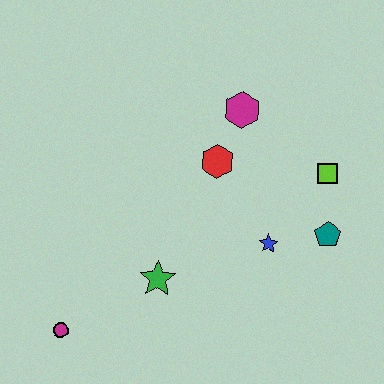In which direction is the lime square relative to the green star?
The lime square is to the right of the green star.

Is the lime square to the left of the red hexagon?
No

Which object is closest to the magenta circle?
The green star is closest to the magenta circle.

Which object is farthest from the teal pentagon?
The magenta circle is farthest from the teal pentagon.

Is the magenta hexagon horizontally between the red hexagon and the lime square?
Yes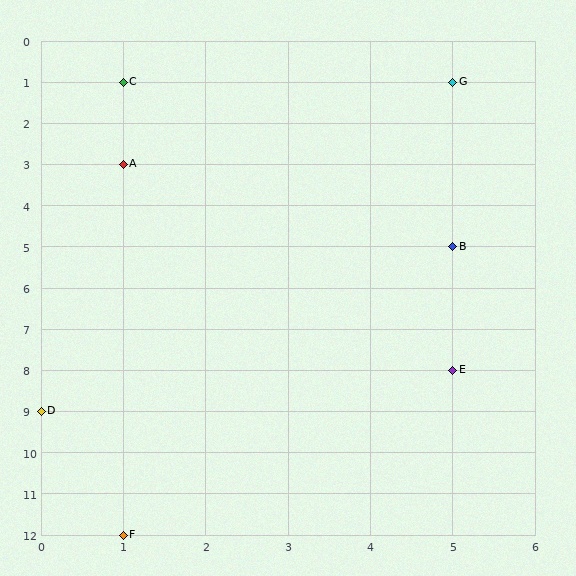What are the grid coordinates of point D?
Point D is at grid coordinates (0, 9).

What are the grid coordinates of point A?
Point A is at grid coordinates (1, 3).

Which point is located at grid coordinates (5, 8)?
Point E is at (5, 8).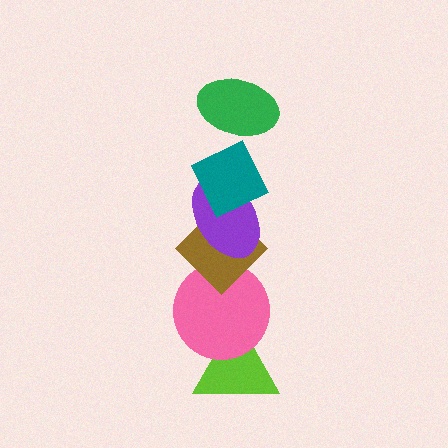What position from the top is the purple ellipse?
The purple ellipse is 3rd from the top.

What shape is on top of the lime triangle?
The pink circle is on top of the lime triangle.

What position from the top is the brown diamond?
The brown diamond is 4th from the top.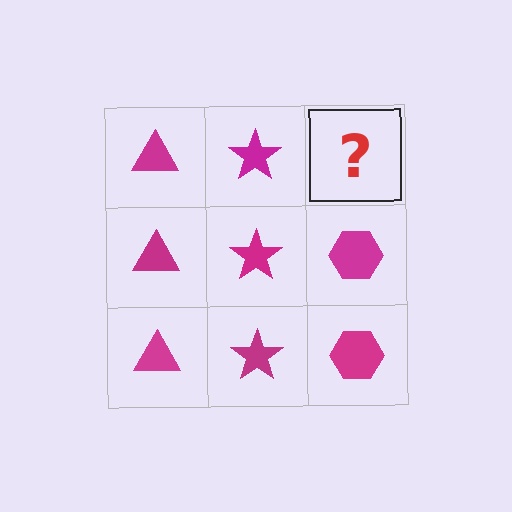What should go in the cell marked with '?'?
The missing cell should contain a magenta hexagon.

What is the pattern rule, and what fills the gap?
The rule is that each column has a consistent shape. The gap should be filled with a magenta hexagon.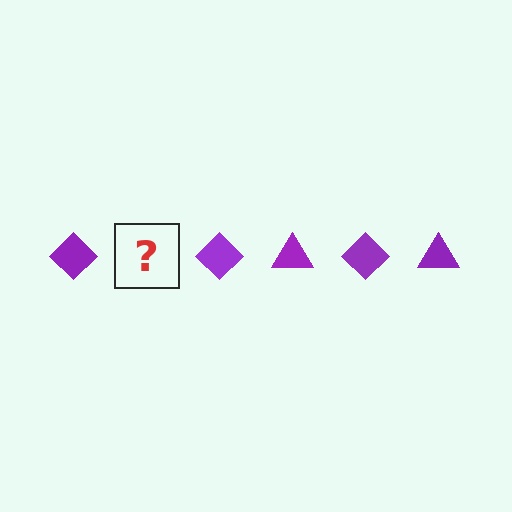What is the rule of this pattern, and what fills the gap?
The rule is that the pattern cycles through diamond, triangle shapes in purple. The gap should be filled with a purple triangle.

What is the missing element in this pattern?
The missing element is a purple triangle.